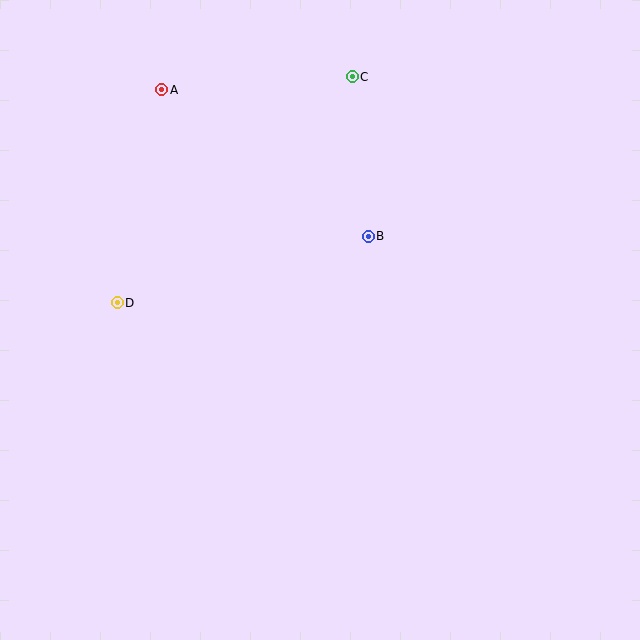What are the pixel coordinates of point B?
Point B is at (368, 236).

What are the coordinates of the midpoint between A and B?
The midpoint between A and B is at (265, 163).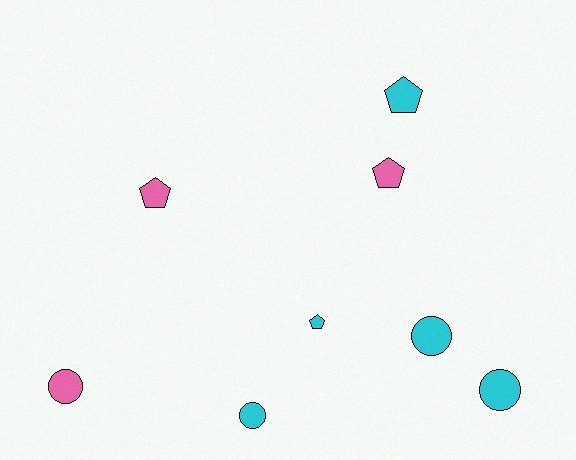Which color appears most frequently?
Cyan, with 5 objects.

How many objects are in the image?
There are 8 objects.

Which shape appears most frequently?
Pentagon, with 4 objects.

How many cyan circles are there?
There are 3 cyan circles.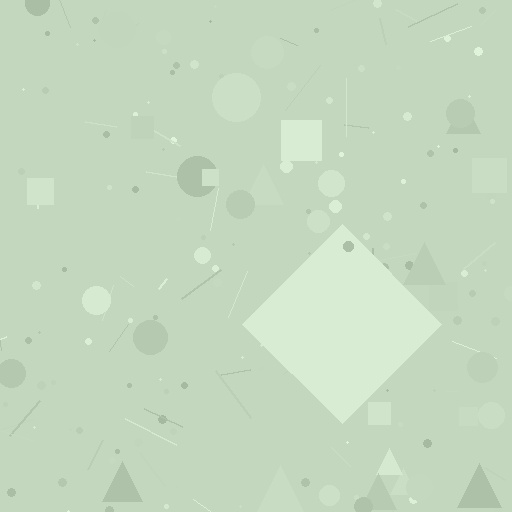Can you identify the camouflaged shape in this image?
The camouflaged shape is a diamond.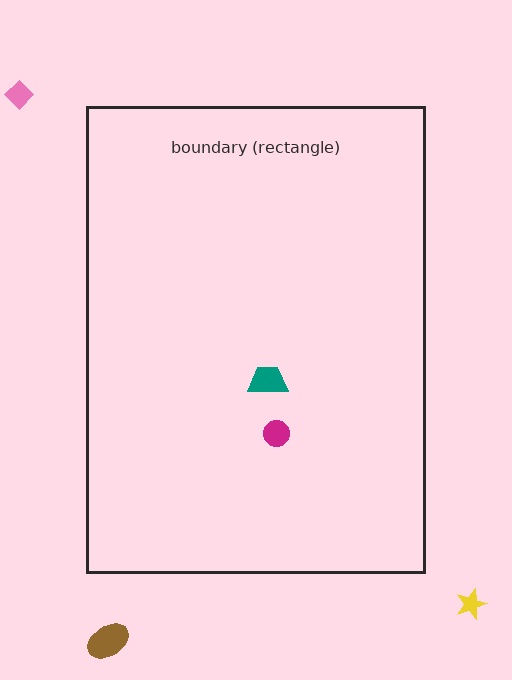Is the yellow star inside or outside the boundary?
Outside.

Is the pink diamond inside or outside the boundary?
Outside.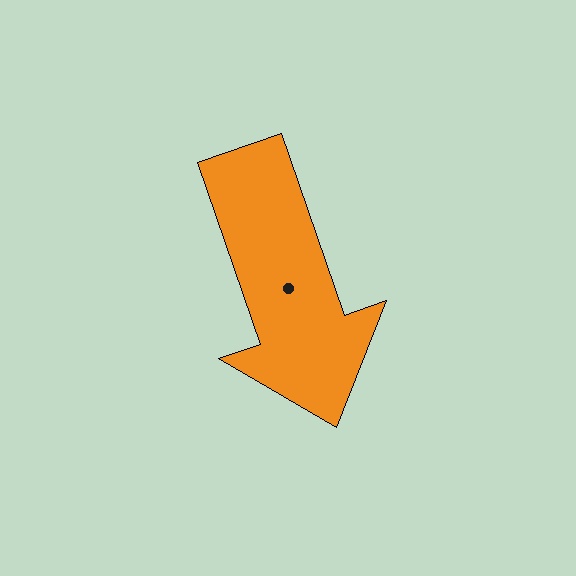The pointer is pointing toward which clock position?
Roughly 5 o'clock.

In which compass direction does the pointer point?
South.